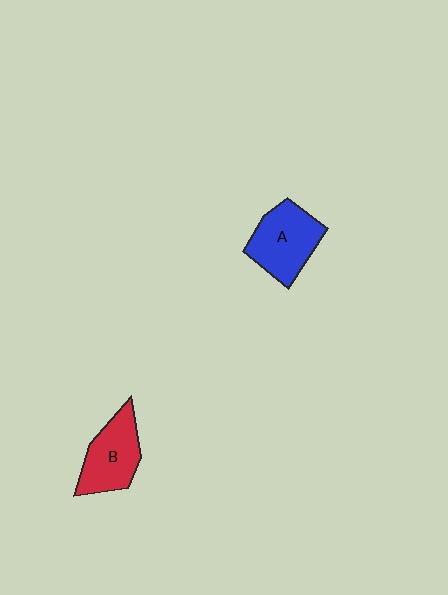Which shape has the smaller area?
Shape B (red).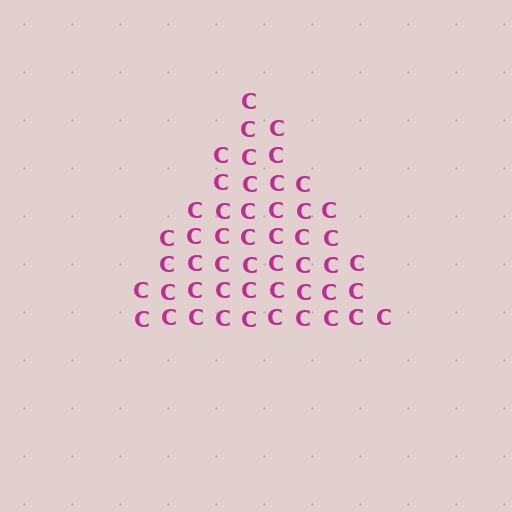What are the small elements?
The small elements are letter C's.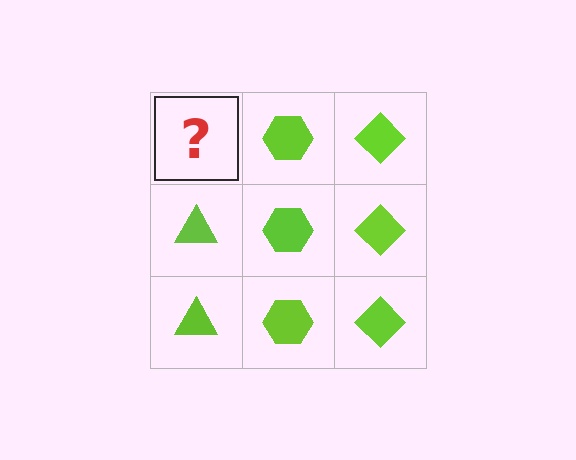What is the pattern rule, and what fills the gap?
The rule is that each column has a consistent shape. The gap should be filled with a lime triangle.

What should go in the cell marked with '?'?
The missing cell should contain a lime triangle.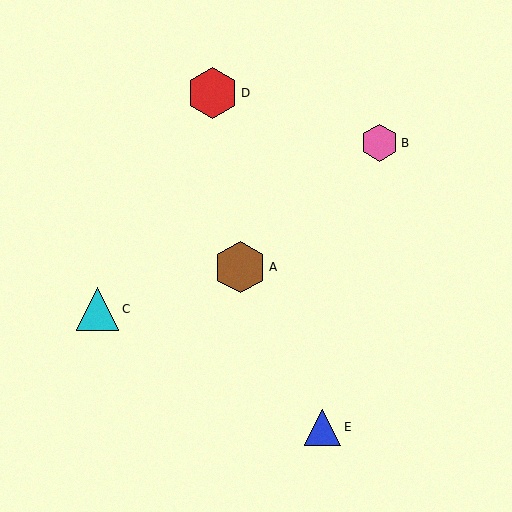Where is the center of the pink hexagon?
The center of the pink hexagon is at (380, 143).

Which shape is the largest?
The brown hexagon (labeled A) is the largest.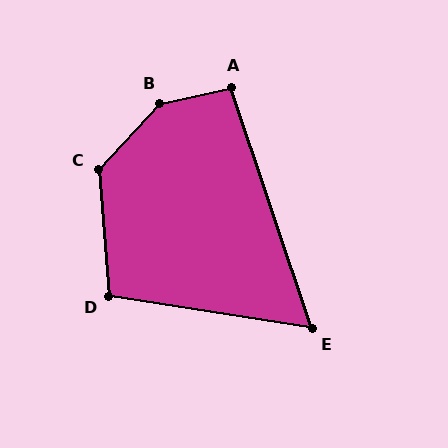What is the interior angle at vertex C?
Approximately 133 degrees (obtuse).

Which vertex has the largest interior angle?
B, at approximately 145 degrees.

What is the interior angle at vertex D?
Approximately 103 degrees (obtuse).